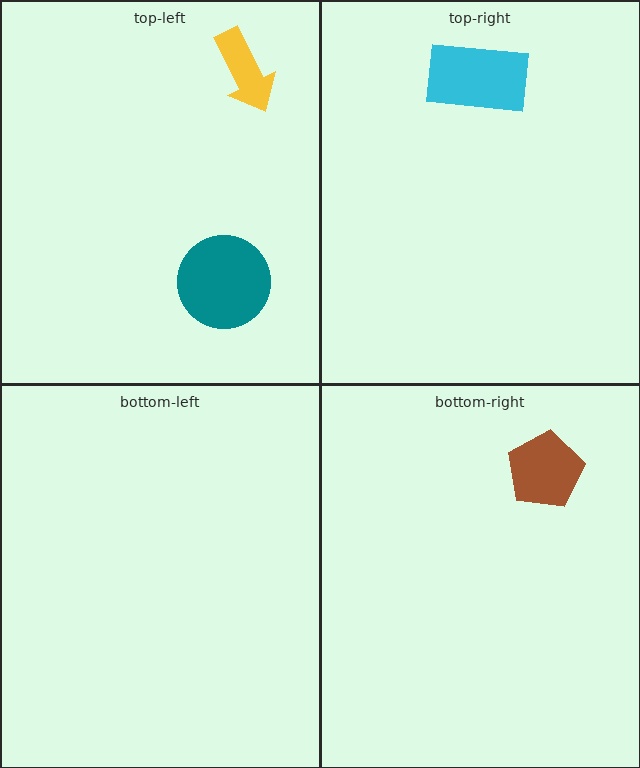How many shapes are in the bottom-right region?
1.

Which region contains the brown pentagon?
The bottom-right region.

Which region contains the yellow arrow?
The top-left region.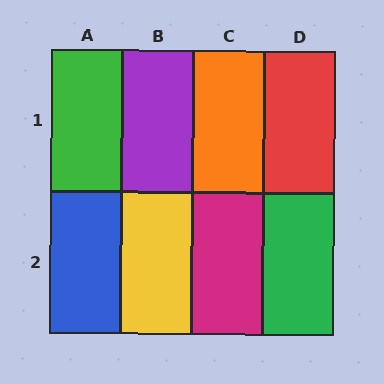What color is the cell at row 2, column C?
Magenta.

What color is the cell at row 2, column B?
Yellow.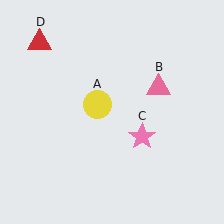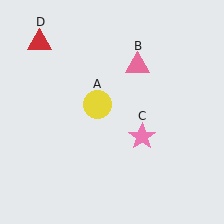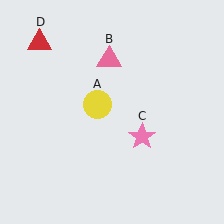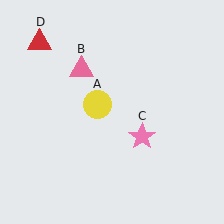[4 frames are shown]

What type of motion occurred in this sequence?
The pink triangle (object B) rotated counterclockwise around the center of the scene.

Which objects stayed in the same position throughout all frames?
Yellow circle (object A) and pink star (object C) and red triangle (object D) remained stationary.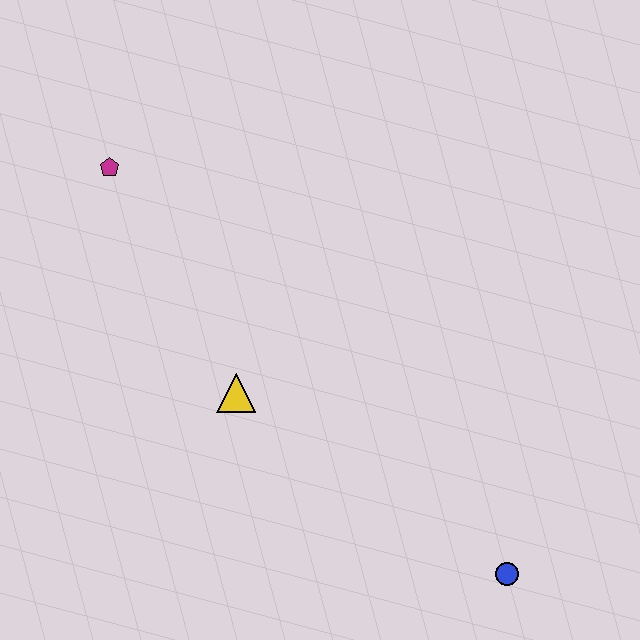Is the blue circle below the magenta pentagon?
Yes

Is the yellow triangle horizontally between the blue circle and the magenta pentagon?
Yes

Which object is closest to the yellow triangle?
The magenta pentagon is closest to the yellow triangle.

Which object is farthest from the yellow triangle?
The blue circle is farthest from the yellow triangle.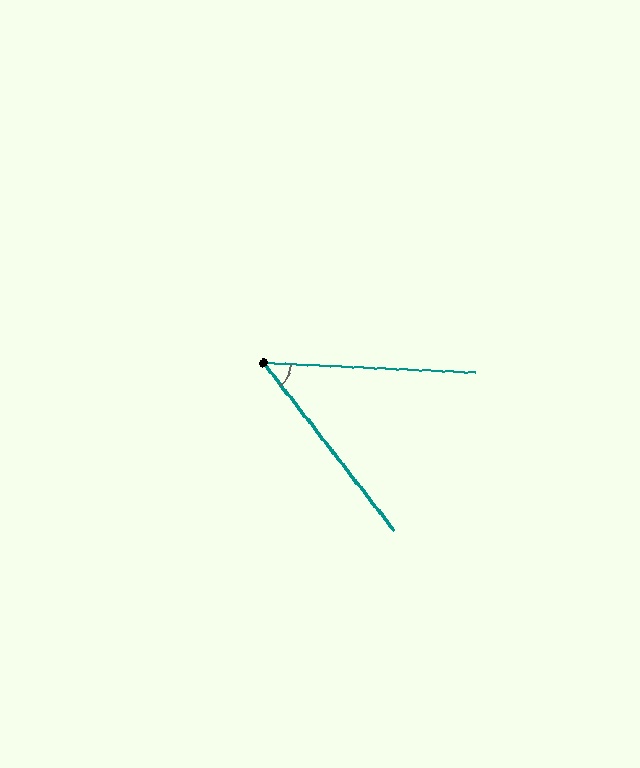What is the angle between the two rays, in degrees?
Approximately 49 degrees.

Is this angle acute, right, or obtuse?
It is acute.